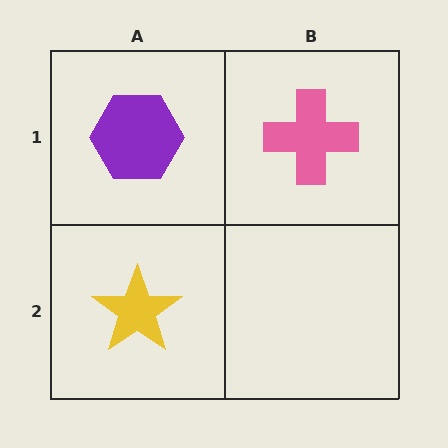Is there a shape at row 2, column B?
No, that cell is empty.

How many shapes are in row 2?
1 shape.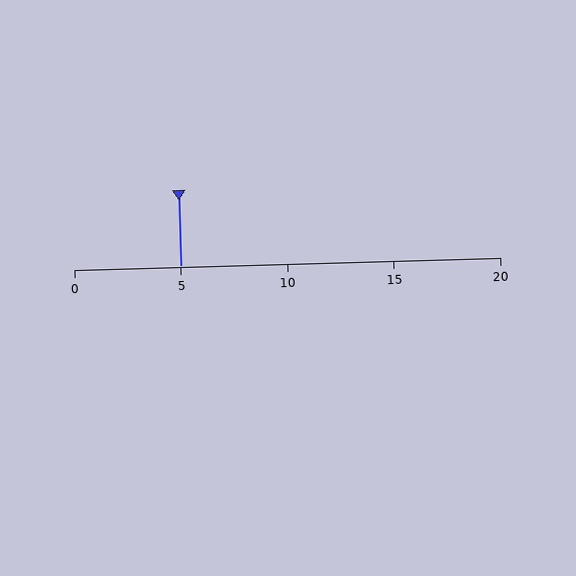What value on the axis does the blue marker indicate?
The marker indicates approximately 5.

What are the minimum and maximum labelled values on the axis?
The axis runs from 0 to 20.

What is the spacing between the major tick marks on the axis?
The major ticks are spaced 5 apart.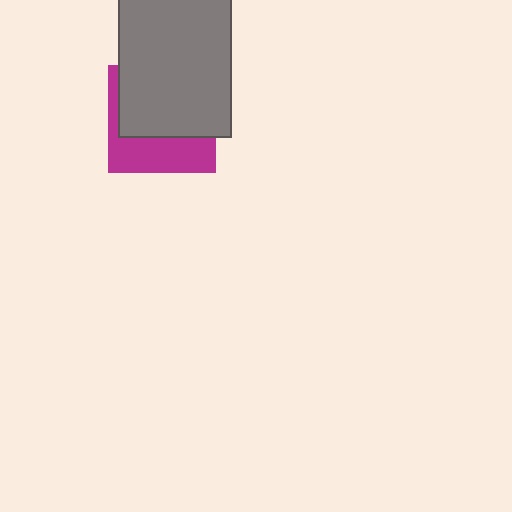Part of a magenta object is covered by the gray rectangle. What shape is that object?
It is a square.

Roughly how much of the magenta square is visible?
A small part of it is visible (roughly 40%).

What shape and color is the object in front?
The object in front is a gray rectangle.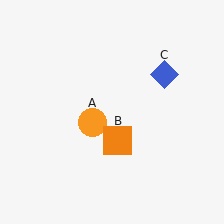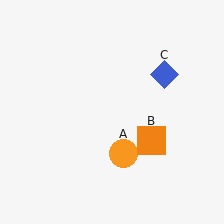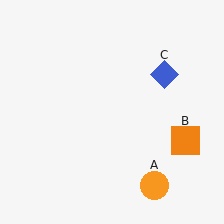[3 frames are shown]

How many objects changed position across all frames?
2 objects changed position: orange circle (object A), orange square (object B).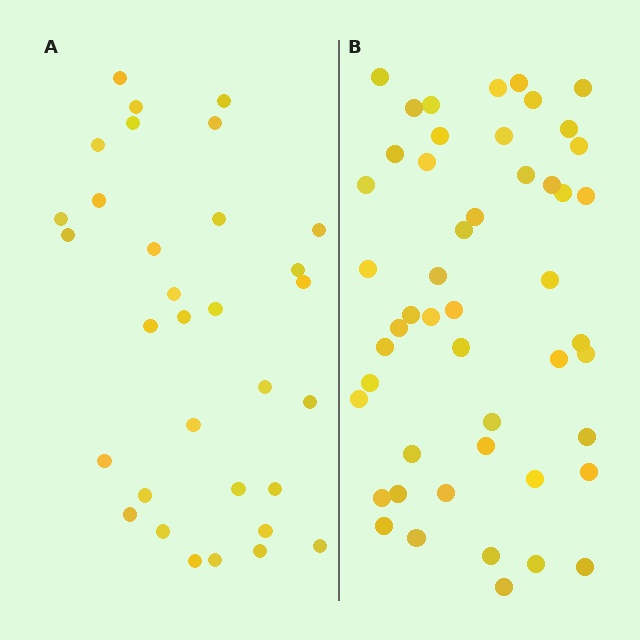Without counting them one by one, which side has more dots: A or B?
Region B (the right region) has more dots.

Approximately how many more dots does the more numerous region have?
Region B has approximately 15 more dots than region A.